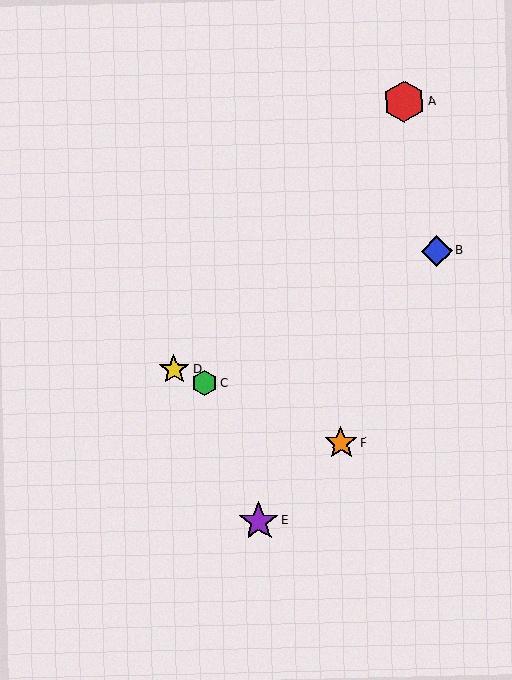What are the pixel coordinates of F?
Object F is at (341, 443).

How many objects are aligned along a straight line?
3 objects (C, D, F) are aligned along a straight line.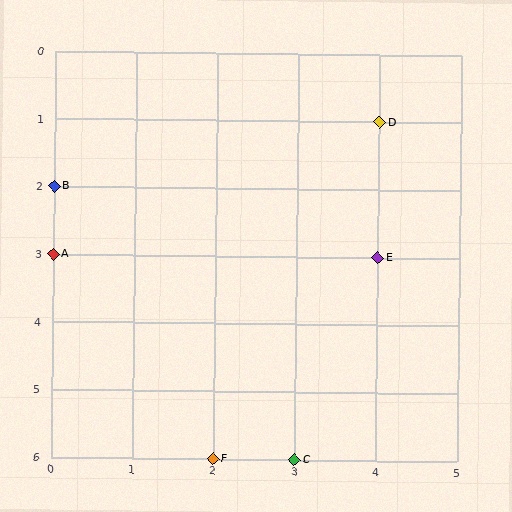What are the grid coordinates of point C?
Point C is at grid coordinates (3, 6).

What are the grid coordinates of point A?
Point A is at grid coordinates (0, 3).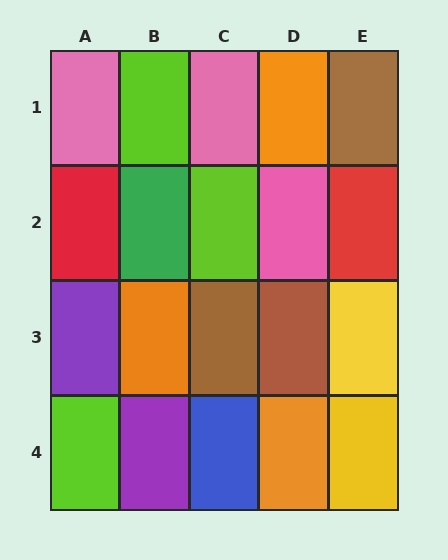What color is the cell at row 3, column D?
Brown.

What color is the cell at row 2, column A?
Red.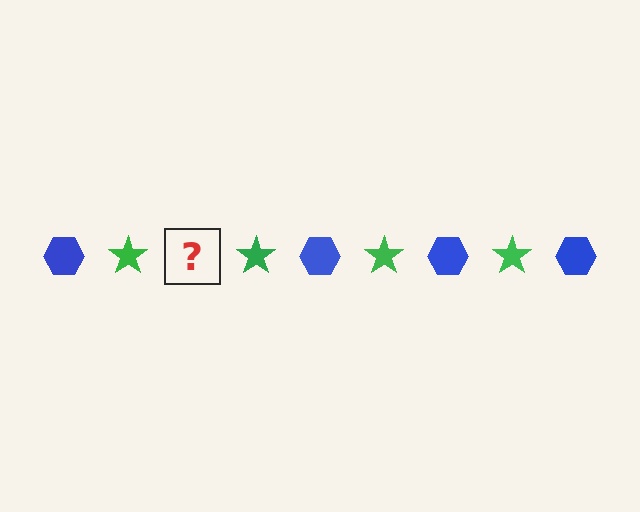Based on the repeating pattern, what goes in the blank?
The blank should be a blue hexagon.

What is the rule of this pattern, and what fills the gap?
The rule is that the pattern alternates between blue hexagon and green star. The gap should be filled with a blue hexagon.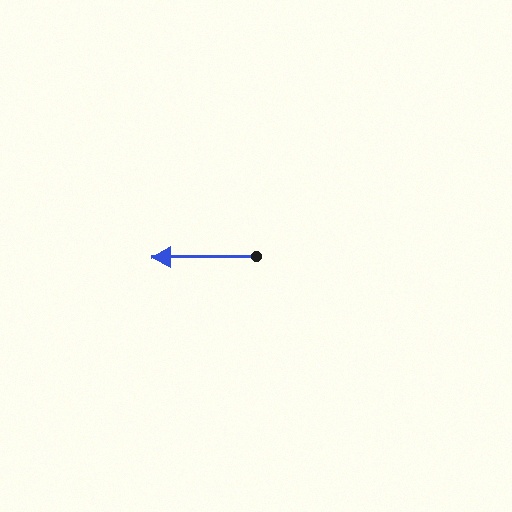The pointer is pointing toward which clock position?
Roughly 9 o'clock.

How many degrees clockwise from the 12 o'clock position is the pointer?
Approximately 269 degrees.